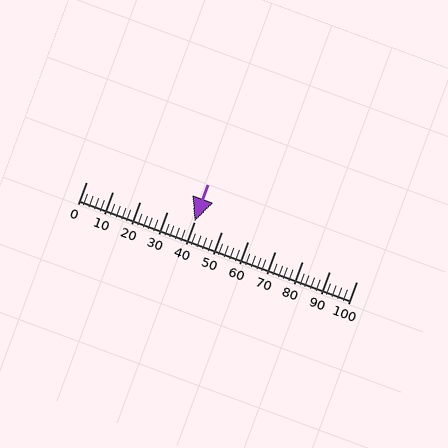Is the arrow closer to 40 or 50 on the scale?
The arrow is closer to 40.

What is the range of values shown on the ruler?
The ruler shows values from 0 to 100.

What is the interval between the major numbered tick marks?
The major tick marks are spaced 10 units apart.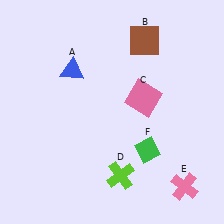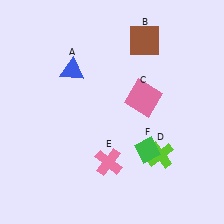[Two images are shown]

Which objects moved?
The objects that moved are: the lime cross (D), the pink cross (E).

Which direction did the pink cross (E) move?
The pink cross (E) moved left.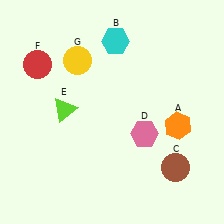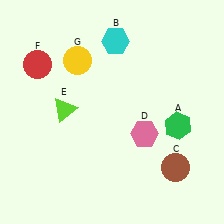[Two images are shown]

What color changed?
The hexagon (A) changed from orange in Image 1 to green in Image 2.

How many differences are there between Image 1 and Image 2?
There is 1 difference between the two images.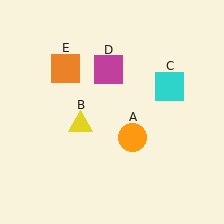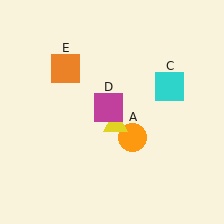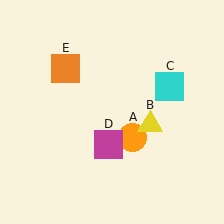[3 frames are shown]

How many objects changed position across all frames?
2 objects changed position: yellow triangle (object B), magenta square (object D).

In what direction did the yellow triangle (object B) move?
The yellow triangle (object B) moved right.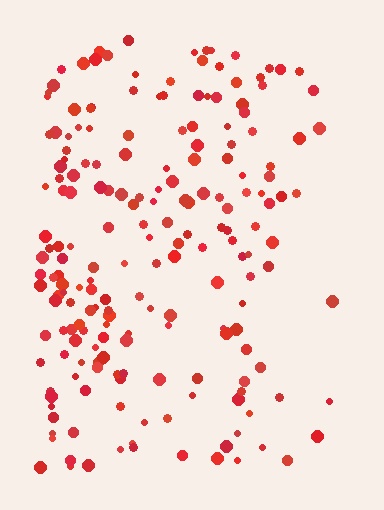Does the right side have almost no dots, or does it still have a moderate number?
Still a moderate number, just noticeably fewer than the left.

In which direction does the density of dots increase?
From right to left, with the left side densest.